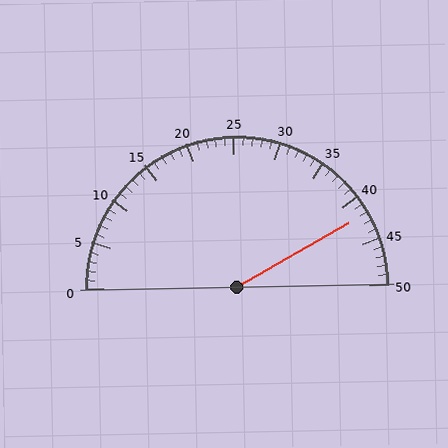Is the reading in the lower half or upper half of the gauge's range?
The reading is in the upper half of the range (0 to 50).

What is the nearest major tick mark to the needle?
The nearest major tick mark is 40.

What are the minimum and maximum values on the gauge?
The gauge ranges from 0 to 50.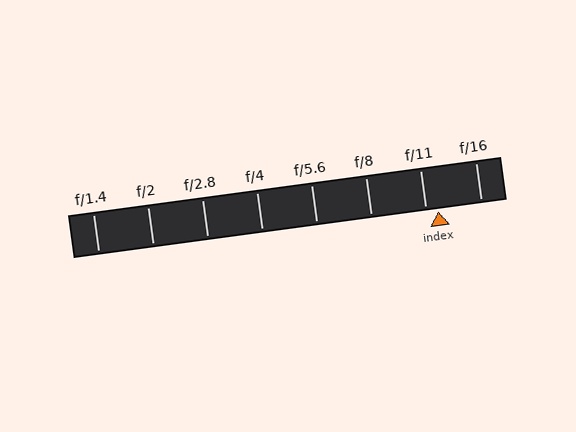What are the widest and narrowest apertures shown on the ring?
The widest aperture shown is f/1.4 and the narrowest is f/16.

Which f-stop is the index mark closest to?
The index mark is closest to f/11.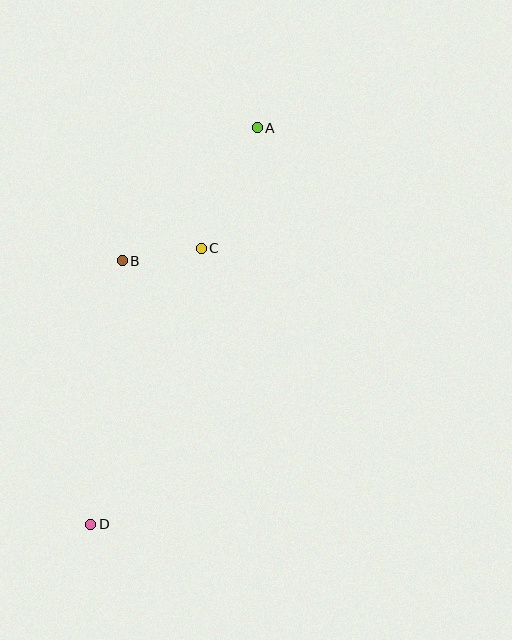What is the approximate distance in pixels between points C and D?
The distance between C and D is approximately 297 pixels.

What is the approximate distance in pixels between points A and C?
The distance between A and C is approximately 133 pixels.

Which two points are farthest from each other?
Points A and D are farthest from each other.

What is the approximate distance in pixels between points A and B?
The distance between A and B is approximately 189 pixels.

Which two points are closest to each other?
Points B and C are closest to each other.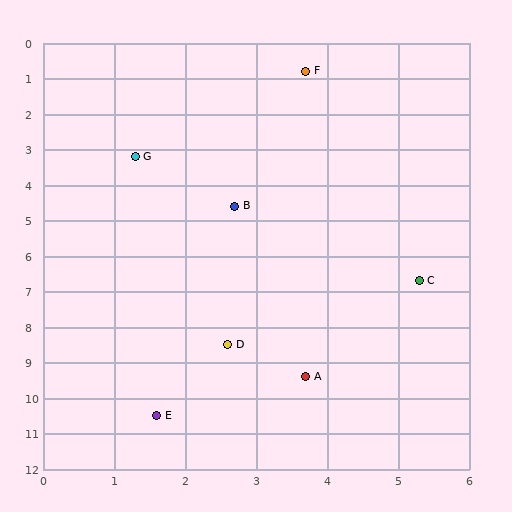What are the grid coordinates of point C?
Point C is at approximately (5.3, 6.7).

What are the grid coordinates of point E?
Point E is at approximately (1.6, 10.5).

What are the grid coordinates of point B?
Point B is at approximately (2.7, 4.6).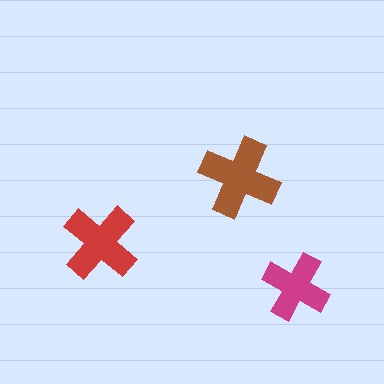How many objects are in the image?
There are 3 objects in the image.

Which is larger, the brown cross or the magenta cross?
The brown one.